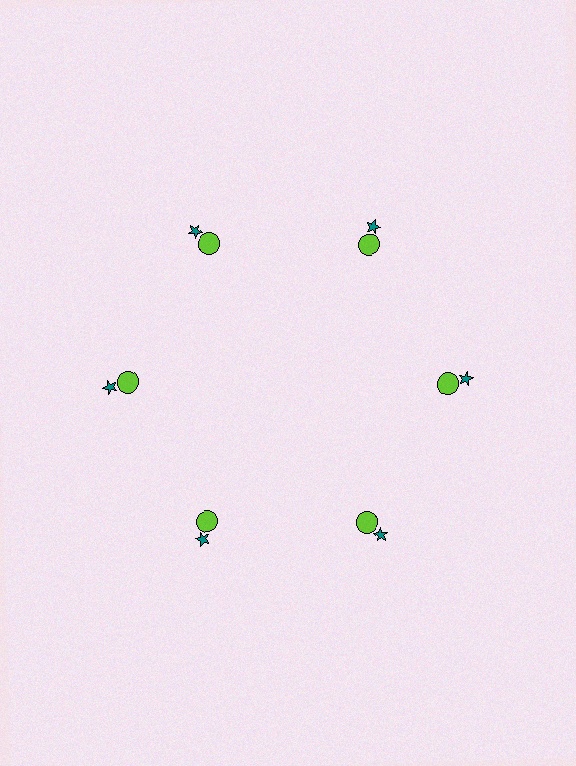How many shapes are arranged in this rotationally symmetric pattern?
There are 12 shapes, arranged in 6 groups of 2.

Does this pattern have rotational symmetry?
Yes, this pattern has 6-fold rotational symmetry. It looks the same after rotating 60 degrees around the center.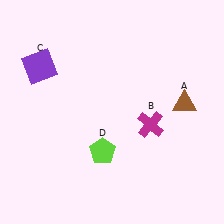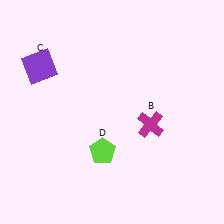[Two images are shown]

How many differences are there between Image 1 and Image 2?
There is 1 difference between the two images.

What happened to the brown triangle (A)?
The brown triangle (A) was removed in Image 2. It was in the top-right area of Image 1.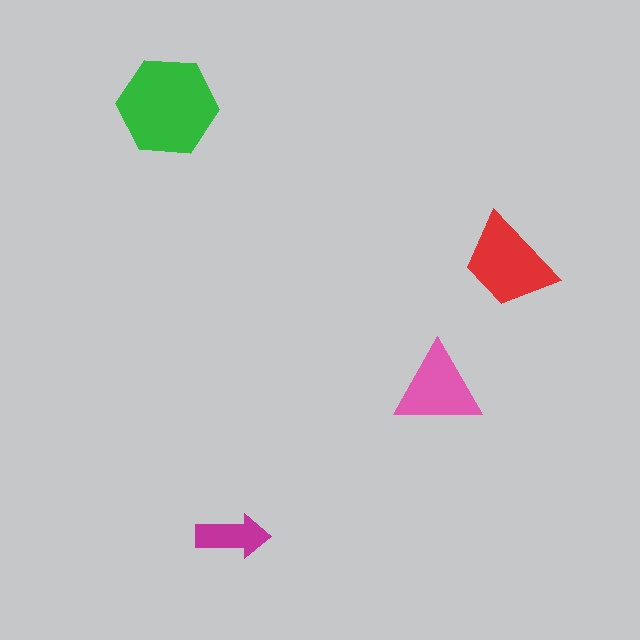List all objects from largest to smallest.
The green hexagon, the red trapezoid, the pink triangle, the magenta arrow.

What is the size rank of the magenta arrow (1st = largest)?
4th.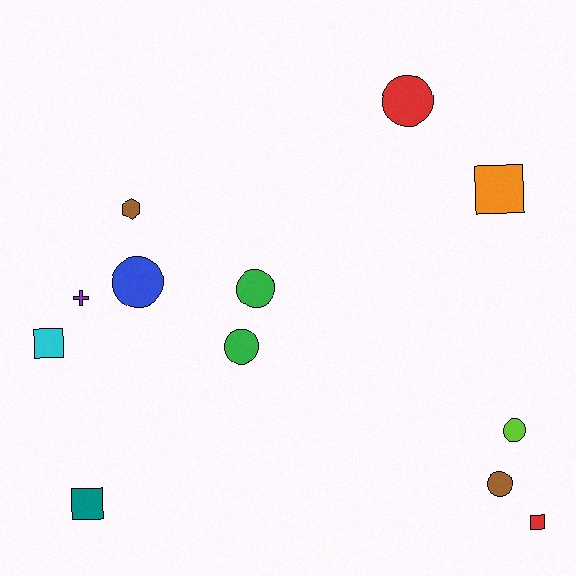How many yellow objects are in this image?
There are no yellow objects.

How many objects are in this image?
There are 12 objects.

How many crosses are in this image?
There is 1 cross.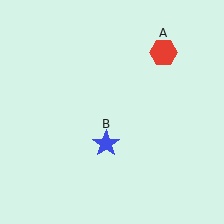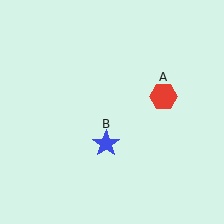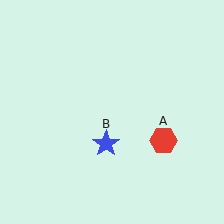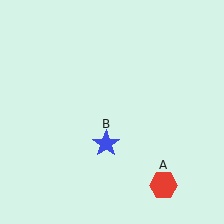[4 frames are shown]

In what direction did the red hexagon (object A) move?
The red hexagon (object A) moved down.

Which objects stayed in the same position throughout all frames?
Blue star (object B) remained stationary.